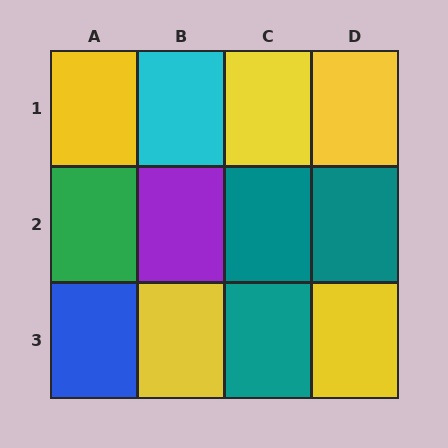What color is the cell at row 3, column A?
Blue.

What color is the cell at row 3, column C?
Teal.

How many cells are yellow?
5 cells are yellow.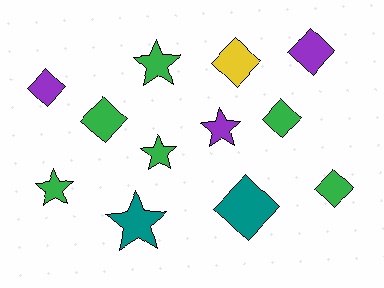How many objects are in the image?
There are 12 objects.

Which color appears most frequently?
Green, with 6 objects.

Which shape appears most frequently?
Diamond, with 7 objects.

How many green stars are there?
There are 3 green stars.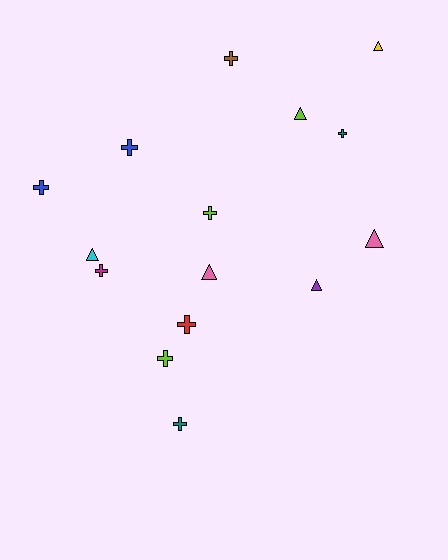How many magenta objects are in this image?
There is 1 magenta object.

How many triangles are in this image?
There are 6 triangles.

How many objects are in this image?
There are 15 objects.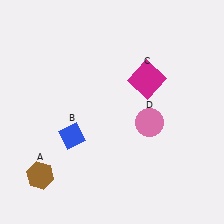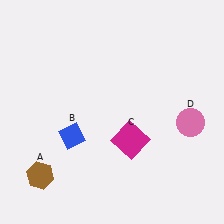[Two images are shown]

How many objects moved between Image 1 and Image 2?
2 objects moved between the two images.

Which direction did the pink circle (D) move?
The pink circle (D) moved right.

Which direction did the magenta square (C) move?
The magenta square (C) moved down.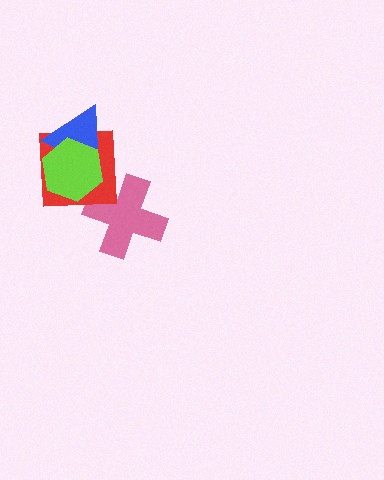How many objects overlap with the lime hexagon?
2 objects overlap with the lime hexagon.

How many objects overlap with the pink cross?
1 object overlaps with the pink cross.